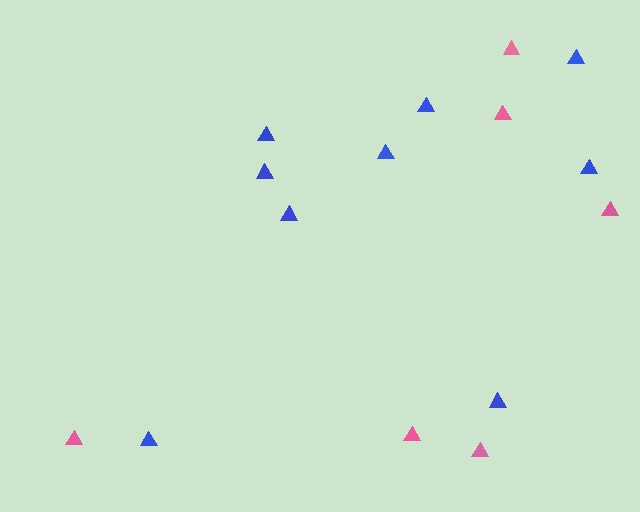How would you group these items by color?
There are 2 groups: one group of blue triangles (9) and one group of pink triangles (6).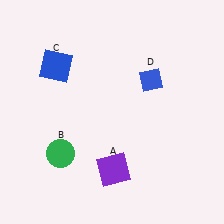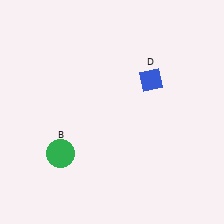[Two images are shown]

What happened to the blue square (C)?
The blue square (C) was removed in Image 2. It was in the top-left area of Image 1.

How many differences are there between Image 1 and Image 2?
There are 2 differences between the two images.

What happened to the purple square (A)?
The purple square (A) was removed in Image 2. It was in the bottom-right area of Image 1.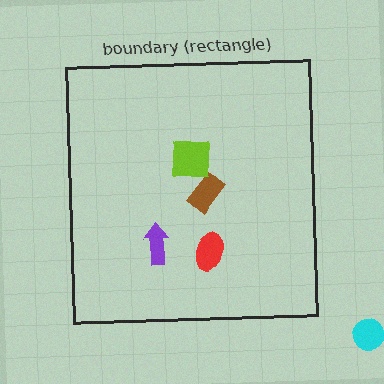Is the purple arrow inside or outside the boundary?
Inside.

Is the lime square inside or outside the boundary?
Inside.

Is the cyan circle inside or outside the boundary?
Outside.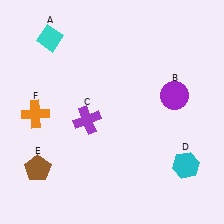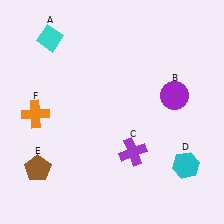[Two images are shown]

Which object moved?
The purple cross (C) moved right.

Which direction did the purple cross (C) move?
The purple cross (C) moved right.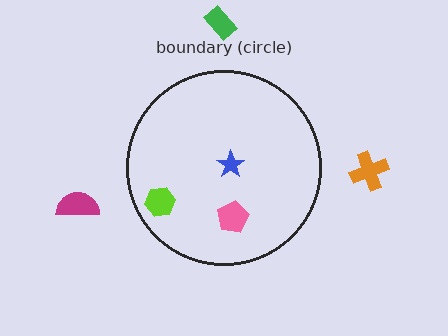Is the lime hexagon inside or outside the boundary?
Inside.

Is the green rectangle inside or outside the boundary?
Outside.